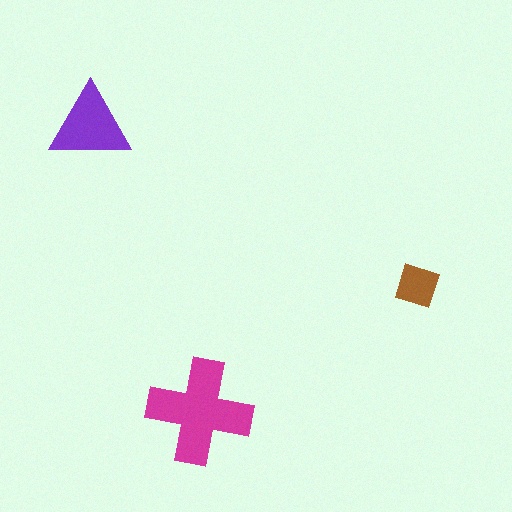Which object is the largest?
The magenta cross.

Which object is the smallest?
The brown diamond.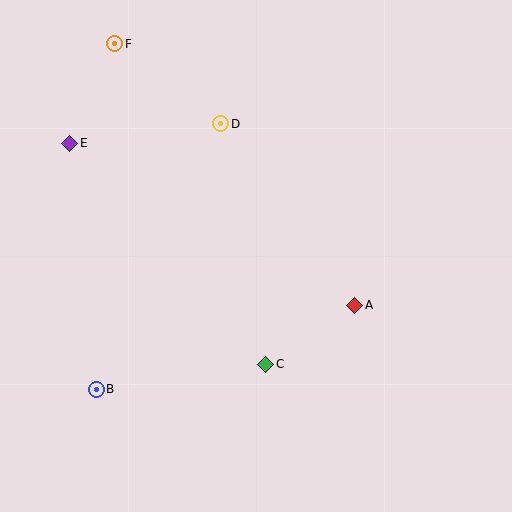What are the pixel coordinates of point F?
Point F is at (115, 44).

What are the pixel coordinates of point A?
Point A is at (355, 305).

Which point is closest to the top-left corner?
Point F is closest to the top-left corner.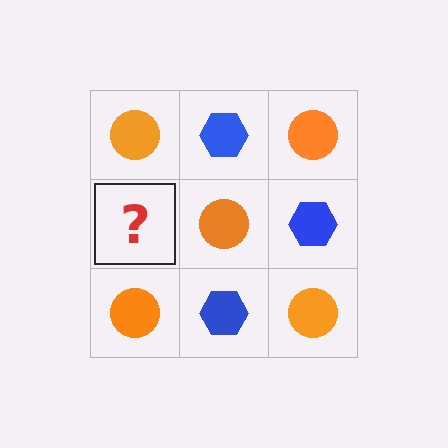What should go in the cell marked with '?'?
The missing cell should contain a blue hexagon.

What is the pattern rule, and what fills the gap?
The rule is that it alternates orange circle and blue hexagon in a checkerboard pattern. The gap should be filled with a blue hexagon.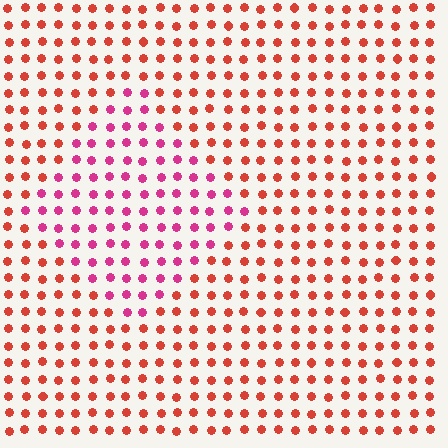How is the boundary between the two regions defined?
The boundary is defined purely by a slight shift in hue (about 39 degrees). Spacing, size, and orientation are identical on both sides.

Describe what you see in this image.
The image is filled with small red elements in a uniform arrangement. A diamond-shaped region is visible where the elements are tinted to a slightly different hue, forming a subtle color boundary.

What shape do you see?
I see a diamond.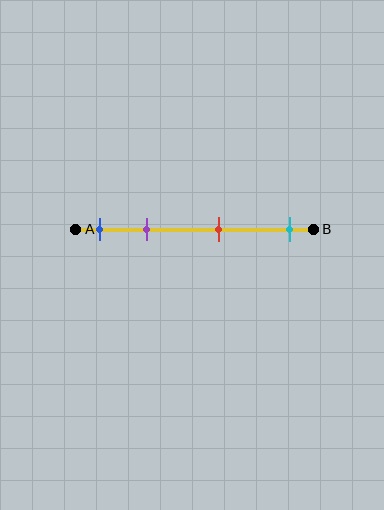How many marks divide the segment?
There are 4 marks dividing the segment.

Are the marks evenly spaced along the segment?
No, the marks are not evenly spaced.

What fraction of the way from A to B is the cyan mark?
The cyan mark is approximately 90% (0.9) of the way from A to B.